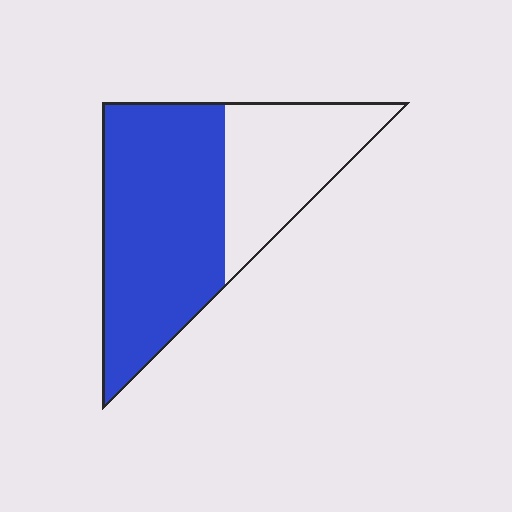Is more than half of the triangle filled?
Yes.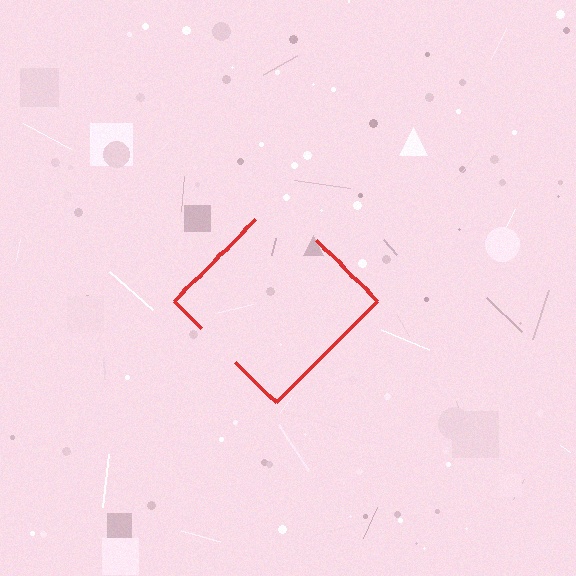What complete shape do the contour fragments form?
The contour fragments form a diamond.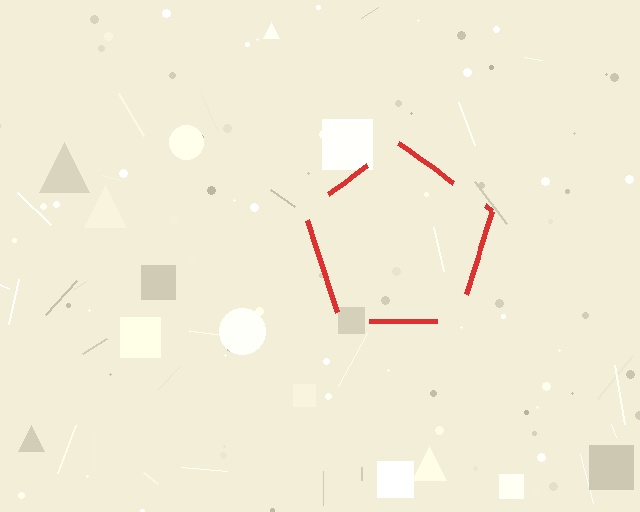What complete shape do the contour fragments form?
The contour fragments form a pentagon.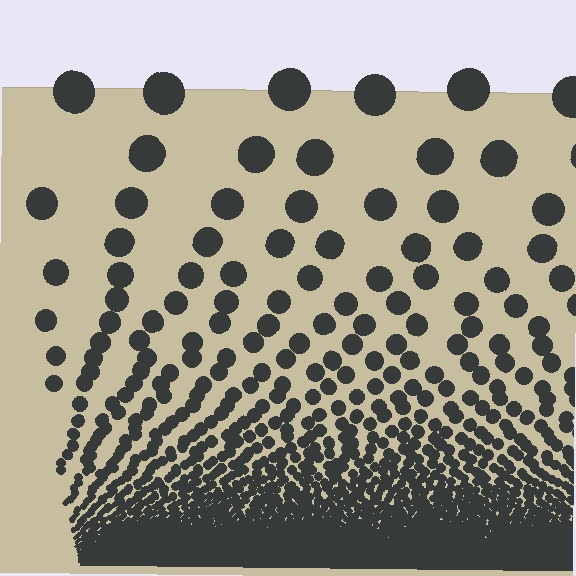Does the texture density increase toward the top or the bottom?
Density increases toward the bottom.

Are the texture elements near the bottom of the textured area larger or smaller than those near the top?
Smaller. The gradient is inverted — elements near the bottom are smaller and denser.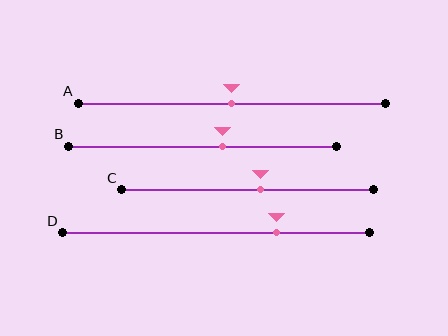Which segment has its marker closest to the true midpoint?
Segment A has its marker closest to the true midpoint.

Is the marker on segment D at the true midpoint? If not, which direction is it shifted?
No, the marker on segment D is shifted to the right by about 20% of the segment length.